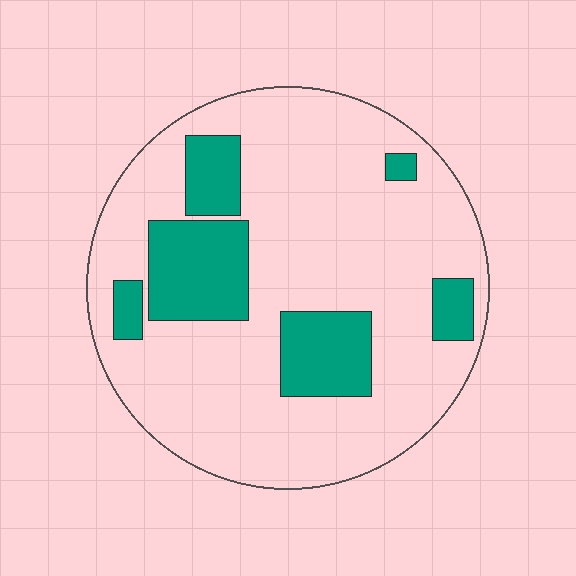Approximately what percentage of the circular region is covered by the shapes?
Approximately 20%.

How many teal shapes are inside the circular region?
6.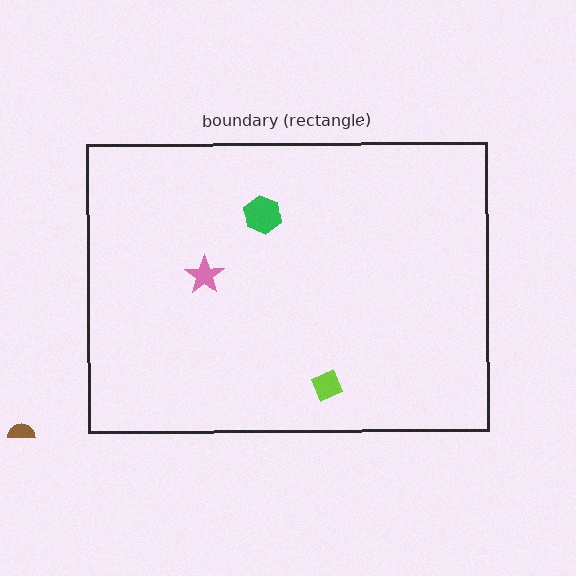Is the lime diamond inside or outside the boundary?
Inside.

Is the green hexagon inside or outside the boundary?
Inside.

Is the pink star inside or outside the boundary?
Inside.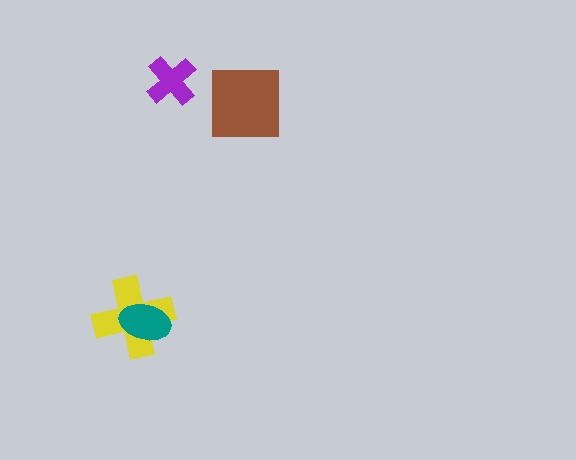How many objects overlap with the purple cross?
0 objects overlap with the purple cross.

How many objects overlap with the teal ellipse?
1 object overlaps with the teal ellipse.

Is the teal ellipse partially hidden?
No, no other shape covers it.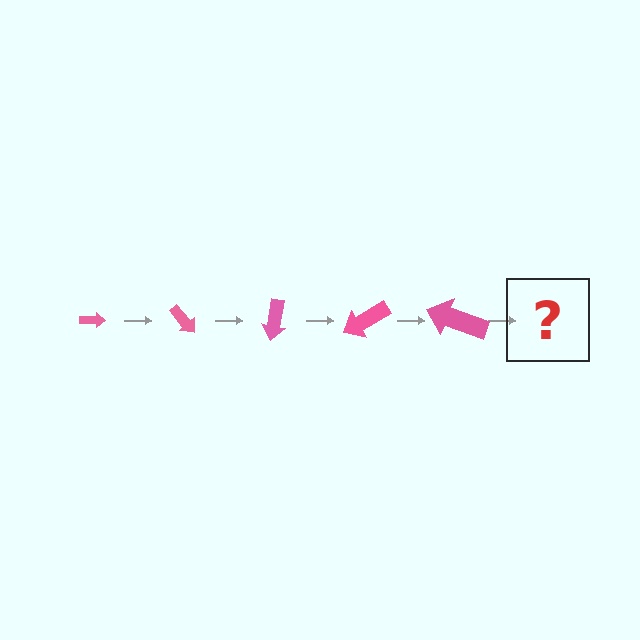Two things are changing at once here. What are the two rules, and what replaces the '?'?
The two rules are that the arrow grows larger each step and it rotates 50 degrees each step. The '?' should be an arrow, larger than the previous one and rotated 250 degrees from the start.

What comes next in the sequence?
The next element should be an arrow, larger than the previous one and rotated 250 degrees from the start.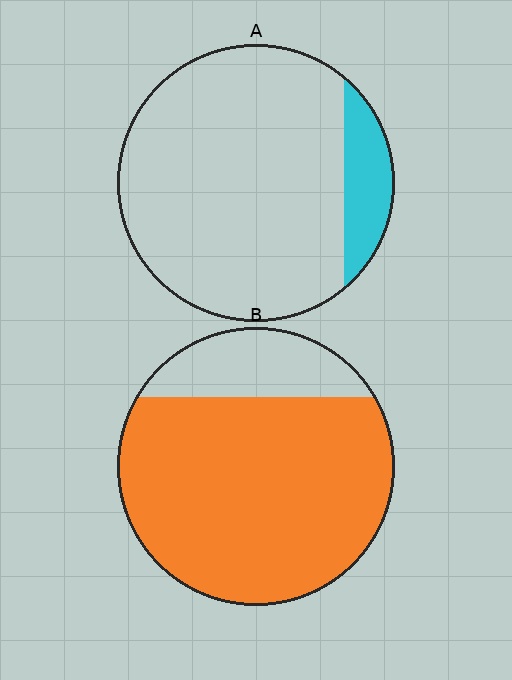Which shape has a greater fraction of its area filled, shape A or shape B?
Shape B.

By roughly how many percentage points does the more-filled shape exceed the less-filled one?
By roughly 70 percentage points (B over A).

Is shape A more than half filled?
No.